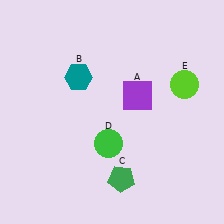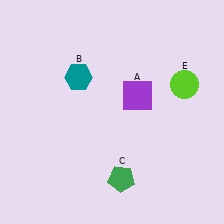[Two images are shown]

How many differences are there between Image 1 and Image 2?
There is 1 difference between the two images.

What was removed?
The green circle (D) was removed in Image 2.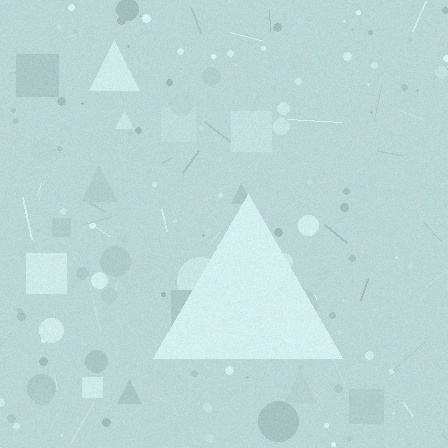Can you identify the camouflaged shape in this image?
The camouflaged shape is a triangle.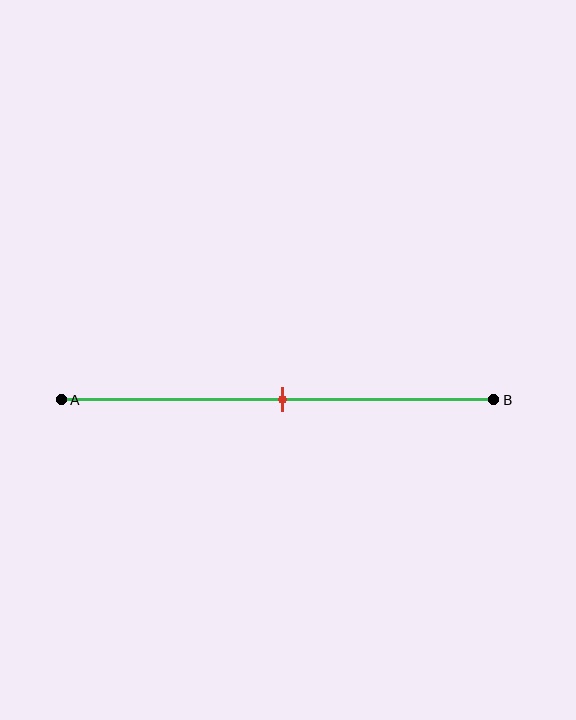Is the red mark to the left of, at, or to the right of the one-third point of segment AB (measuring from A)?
The red mark is to the right of the one-third point of segment AB.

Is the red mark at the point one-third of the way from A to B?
No, the mark is at about 50% from A, not at the 33% one-third point.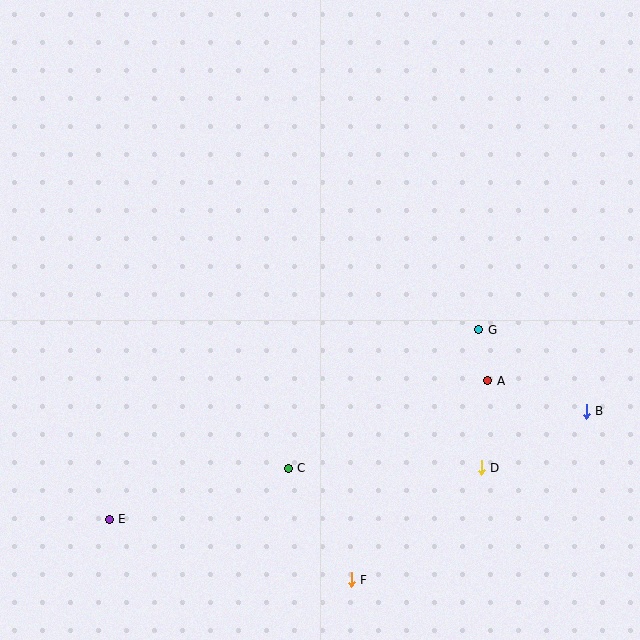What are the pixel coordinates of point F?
Point F is at (351, 580).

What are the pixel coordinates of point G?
Point G is at (479, 330).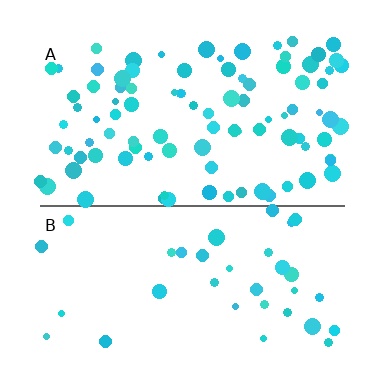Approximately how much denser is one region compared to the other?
Approximately 2.7× — region A over region B.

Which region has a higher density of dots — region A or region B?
A (the top).